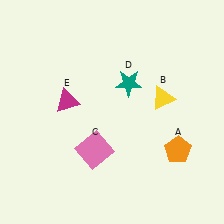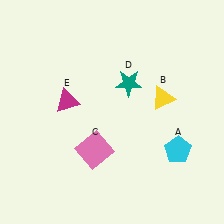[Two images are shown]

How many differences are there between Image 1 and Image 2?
There is 1 difference between the two images.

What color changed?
The pentagon (A) changed from orange in Image 1 to cyan in Image 2.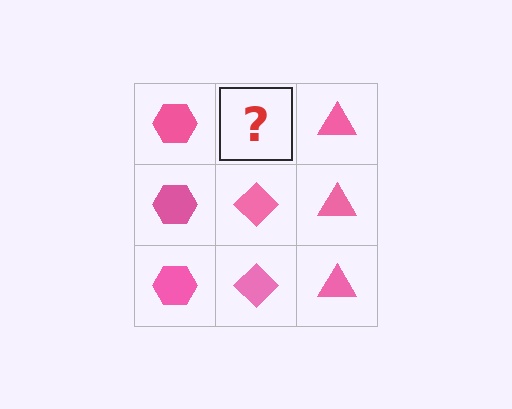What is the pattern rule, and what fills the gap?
The rule is that each column has a consistent shape. The gap should be filled with a pink diamond.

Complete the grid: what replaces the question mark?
The question mark should be replaced with a pink diamond.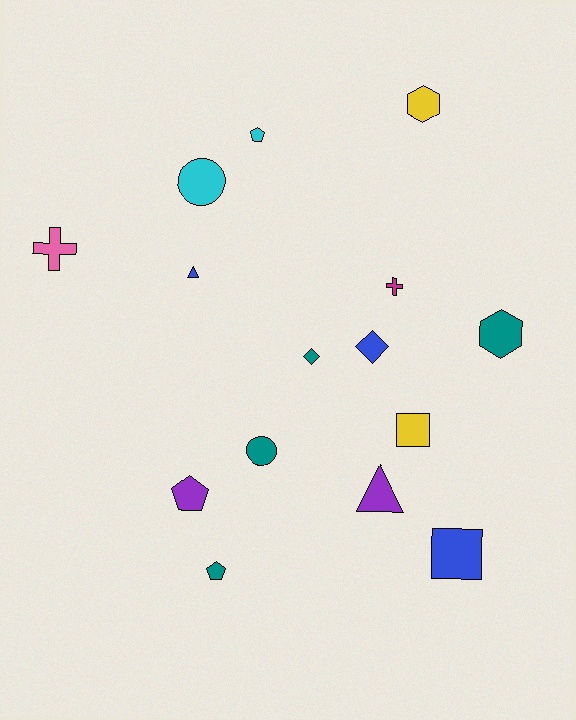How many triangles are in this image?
There are 2 triangles.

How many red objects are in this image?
There are no red objects.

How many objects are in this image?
There are 15 objects.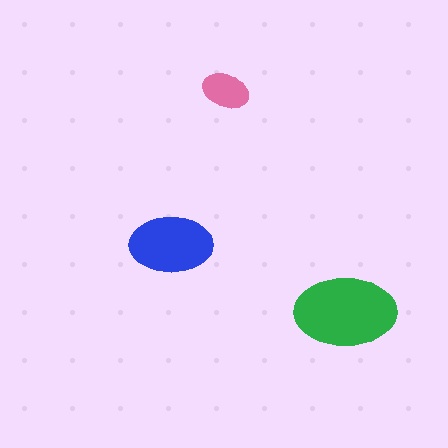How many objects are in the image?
There are 3 objects in the image.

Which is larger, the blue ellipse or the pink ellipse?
The blue one.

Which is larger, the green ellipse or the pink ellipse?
The green one.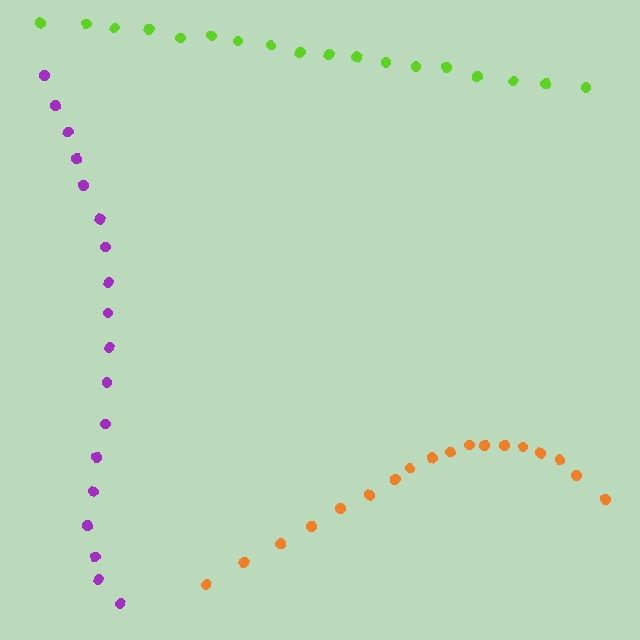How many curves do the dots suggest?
There are 3 distinct paths.